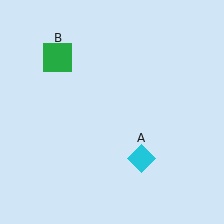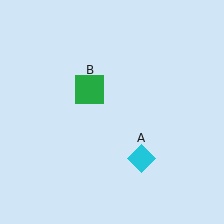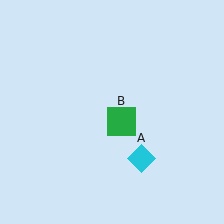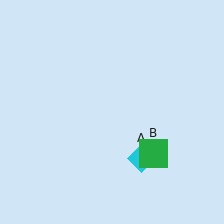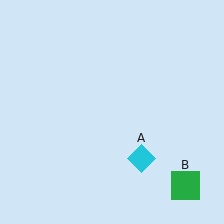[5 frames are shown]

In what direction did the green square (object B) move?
The green square (object B) moved down and to the right.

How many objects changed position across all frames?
1 object changed position: green square (object B).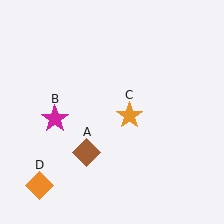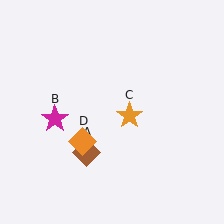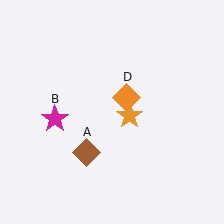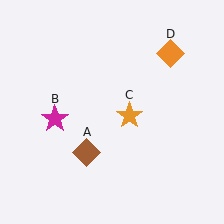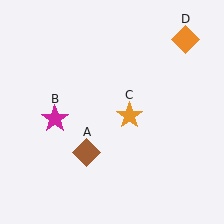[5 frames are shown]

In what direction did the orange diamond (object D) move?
The orange diamond (object D) moved up and to the right.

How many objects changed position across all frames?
1 object changed position: orange diamond (object D).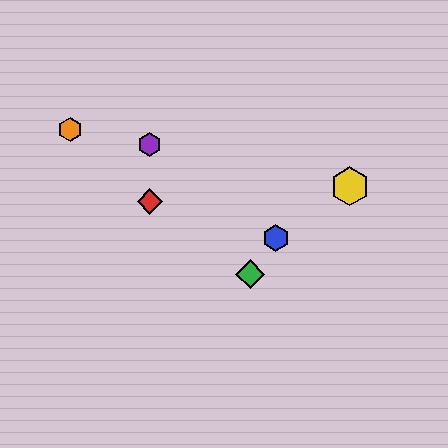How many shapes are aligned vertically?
2 shapes (the red diamond, the purple hexagon) are aligned vertically.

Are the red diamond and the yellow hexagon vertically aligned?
No, the red diamond is at x≈150 and the yellow hexagon is at x≈350.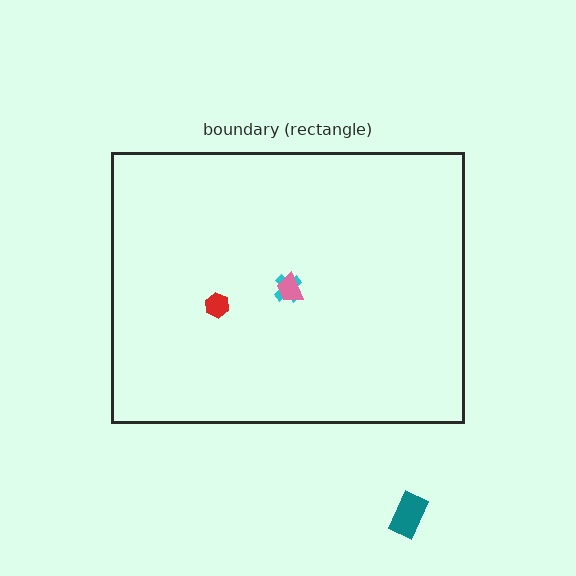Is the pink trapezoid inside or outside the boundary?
Inside.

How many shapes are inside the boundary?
3 inside, 1 outside.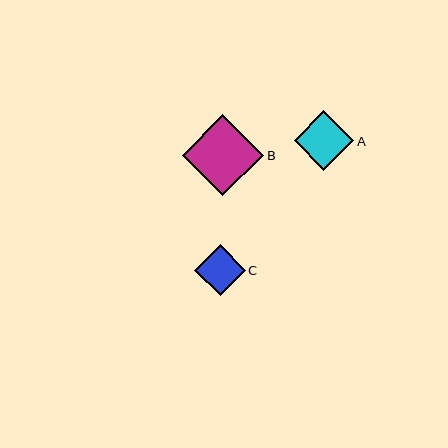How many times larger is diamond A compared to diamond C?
Diamond A is approximately 1.2 times the size of diamond C.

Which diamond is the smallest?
Diamond C is the smallest with a size of approximately 51 pixels.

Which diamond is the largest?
Diamond B is the largest with a size of approximately 81 pixels.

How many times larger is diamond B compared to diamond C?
Diamond B is approximately 1.6 times the size of diamond C.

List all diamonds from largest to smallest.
From largest to smallest: B, A, C.